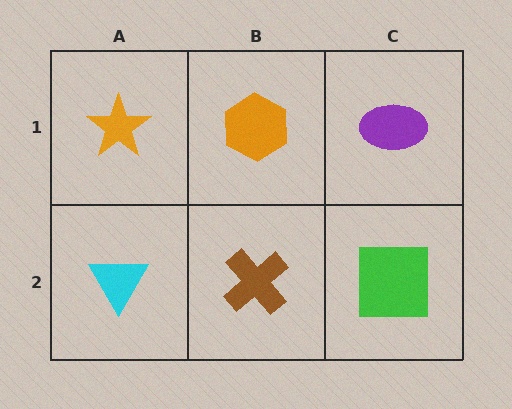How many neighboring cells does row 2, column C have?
2.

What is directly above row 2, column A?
An orange star.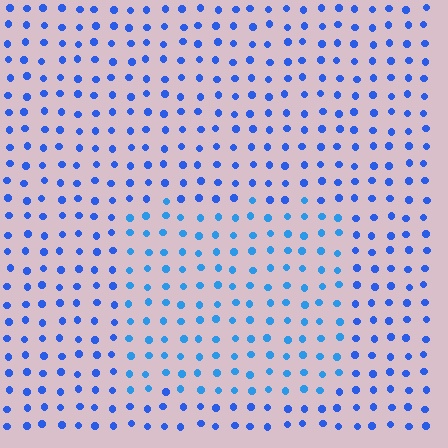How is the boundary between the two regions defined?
The boundary is defined purely by a slight shift in hue (about 19 degrees). Spacing, size, and orientation are identical on both sides.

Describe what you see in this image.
The image is filled with small blue elements in a uniform arrangement. A rectangle-shaped region is visible where the elements are tinted to a slightly different hue, forming a subtle color boundary.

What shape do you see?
I see a rectangle.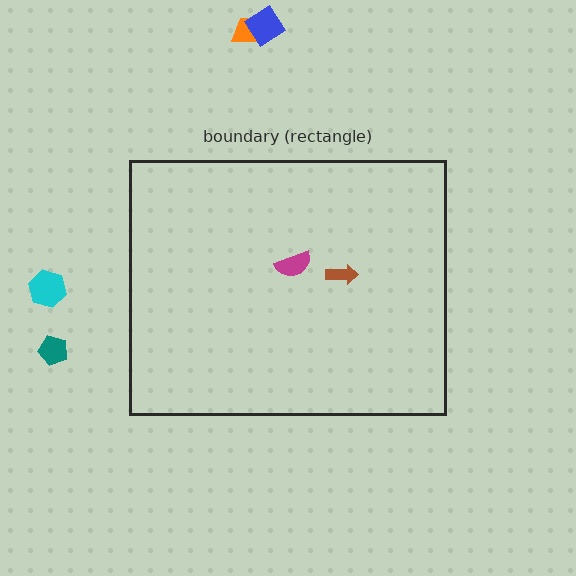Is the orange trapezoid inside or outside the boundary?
Outside.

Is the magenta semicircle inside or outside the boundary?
Inside.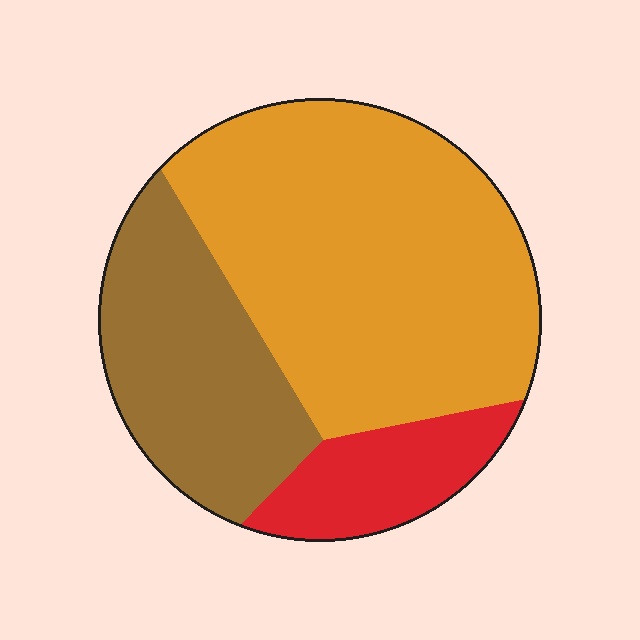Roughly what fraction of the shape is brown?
Brown covers about 30% of the shape.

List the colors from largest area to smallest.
From largest to smallest: orange, brown, red.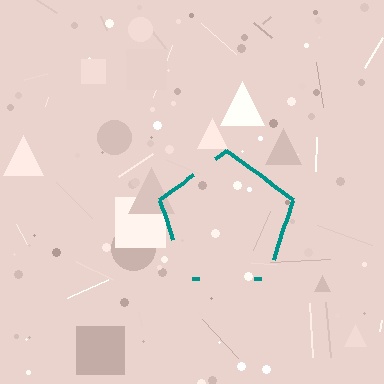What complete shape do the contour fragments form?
The contour fragments form a pentagon.